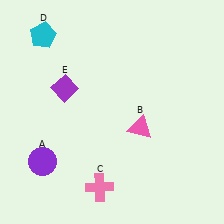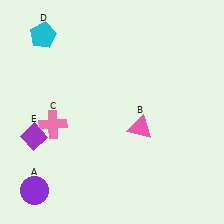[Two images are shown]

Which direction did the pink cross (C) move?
The pink cross (C) moved up.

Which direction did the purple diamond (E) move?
The purple diamond (E) moved down.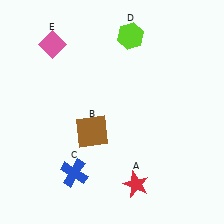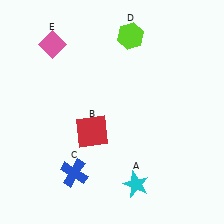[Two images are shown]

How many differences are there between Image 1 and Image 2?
There are 2 differences between the two images.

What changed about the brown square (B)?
In Image 1, B is brown. In Image 2, it changed to red.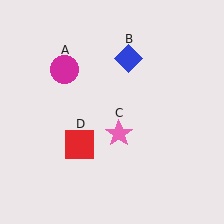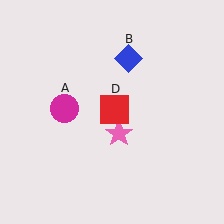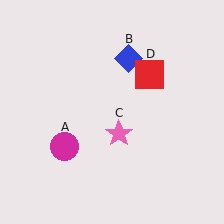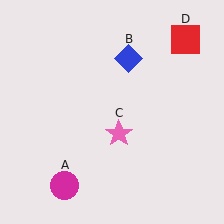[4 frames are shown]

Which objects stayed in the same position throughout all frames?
Blue diamond (object B) and pink star (object C) remained stationary.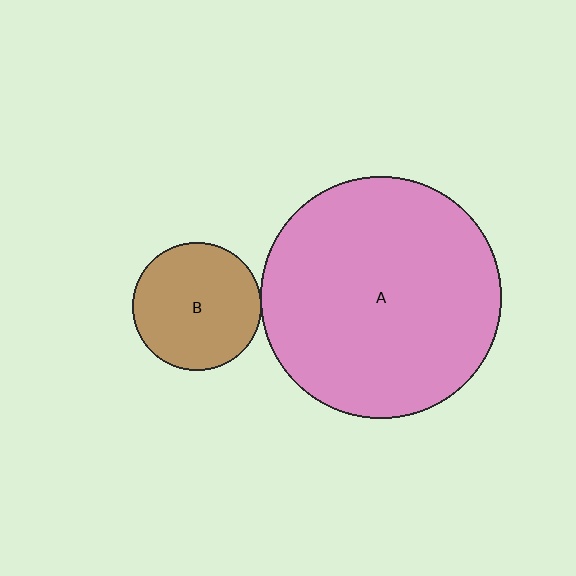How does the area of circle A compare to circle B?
Approximately 3.5 times.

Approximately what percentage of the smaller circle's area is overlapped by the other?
Approximately 5%.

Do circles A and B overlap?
Yes.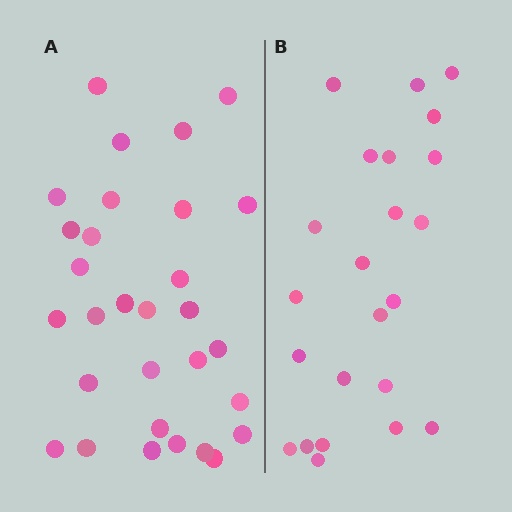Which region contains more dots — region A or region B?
Region A (the left region) has more dots.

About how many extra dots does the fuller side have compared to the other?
Region A has roughly 8 or so more dots than region B.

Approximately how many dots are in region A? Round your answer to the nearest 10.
About 30 dots.